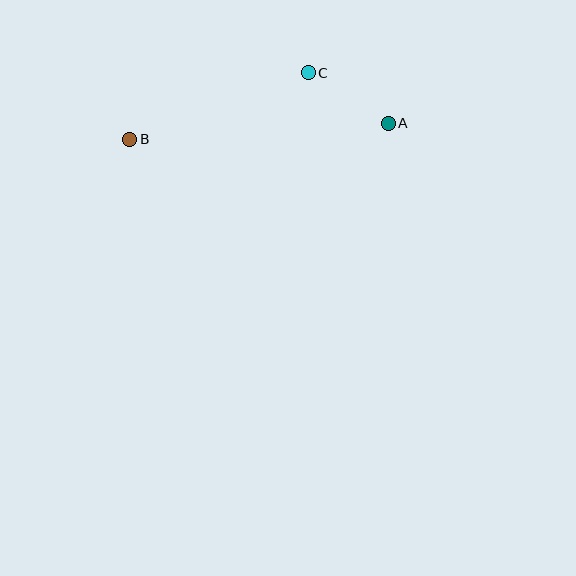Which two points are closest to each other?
Points A and C are closest to each other.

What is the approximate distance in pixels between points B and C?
The distance between B and C is approximately 191 pixels.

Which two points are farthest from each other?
Points A and B are farthest from each other.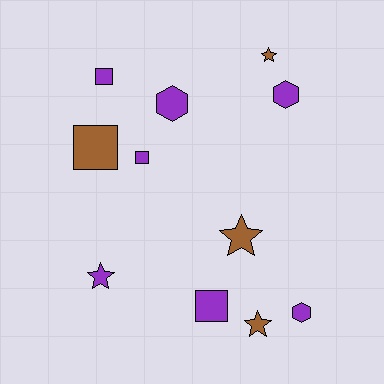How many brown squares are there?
There is 1 brown square.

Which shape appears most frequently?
Square, with 4 objects.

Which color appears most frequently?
Purple, with 7 objects.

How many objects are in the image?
There are 11 objects.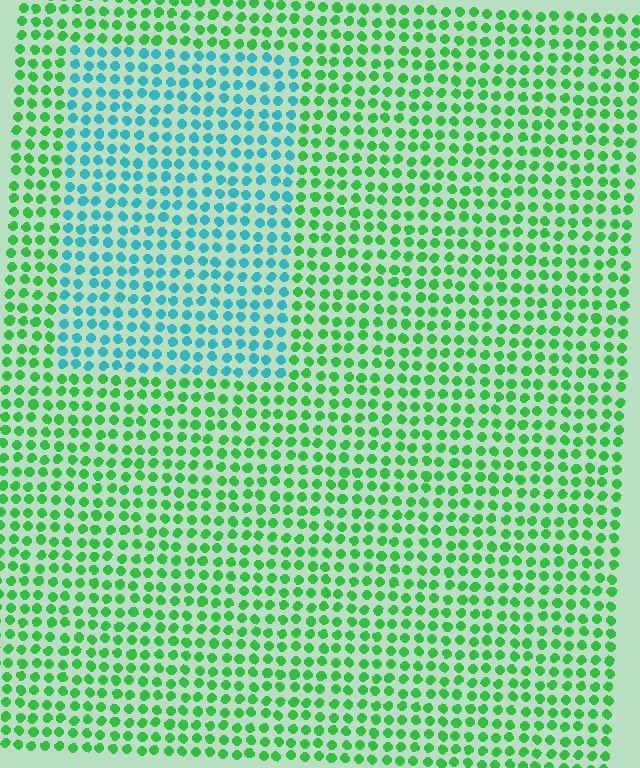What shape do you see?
I see a rectangle.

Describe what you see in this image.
The image is filled with small green elements in a uniform arrangement. A rectangle-shaped region is visible where the elements are tinted to a slightly different hue, forming a subtle color boundary.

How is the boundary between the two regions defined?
The boundary is defined purely by a slight shift in hue (about 57 degrees). Spacing, size, and orientation are identical on both sides.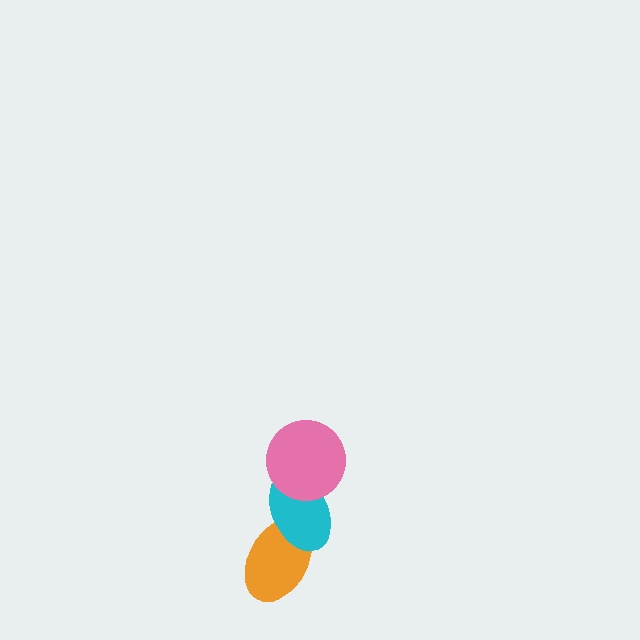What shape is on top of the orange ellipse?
The cyan ellipse is on top of the orange ellipse.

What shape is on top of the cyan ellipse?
The pink circle is on top of the cyan ellipse.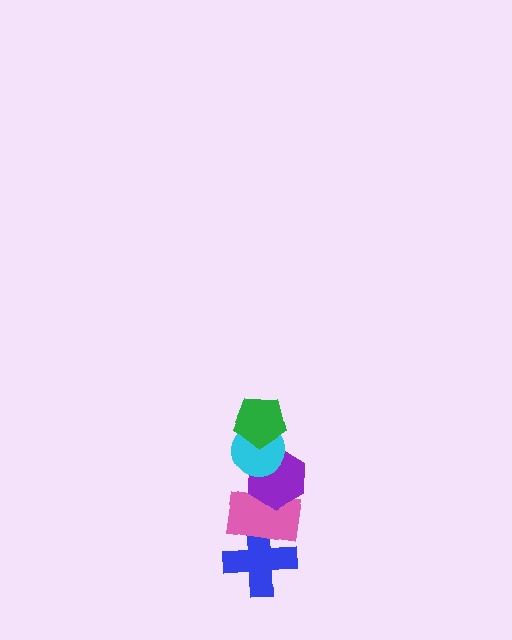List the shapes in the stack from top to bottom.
From top to bottom: the green pentagon, the cyan circle, the purple hexagon, the pink rectangle, the blue cross.